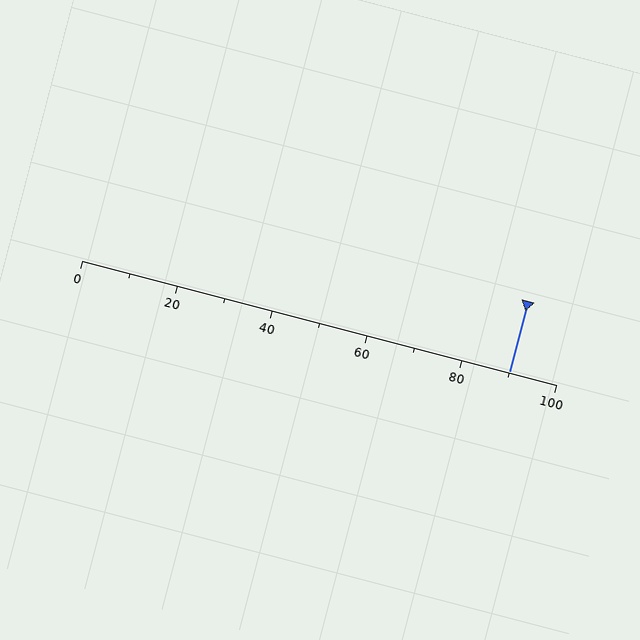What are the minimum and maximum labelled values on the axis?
The axis runs from 0 to 100.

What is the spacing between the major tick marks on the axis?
The major ticks are spaced 20 apart.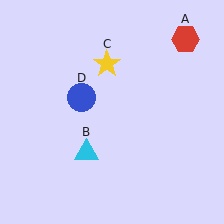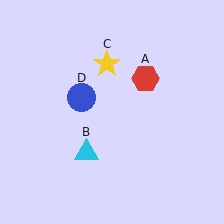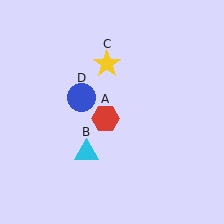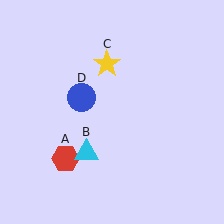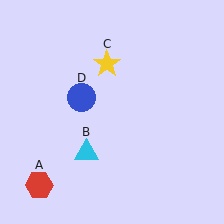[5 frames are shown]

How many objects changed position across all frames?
1 object changed position: red hexagon (object A).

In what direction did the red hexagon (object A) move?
The red hexagon (object A) moved down and to the left.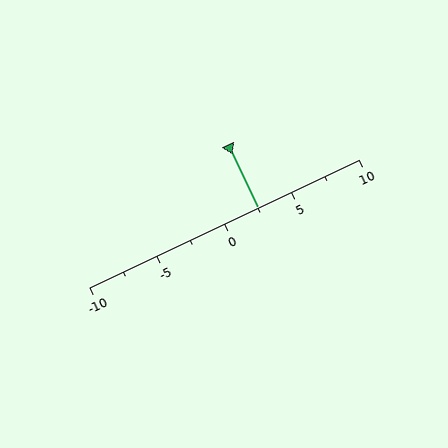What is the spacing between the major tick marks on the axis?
The major ticks are spaced 5 apart.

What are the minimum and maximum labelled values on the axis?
The axis runs from -10 to 10.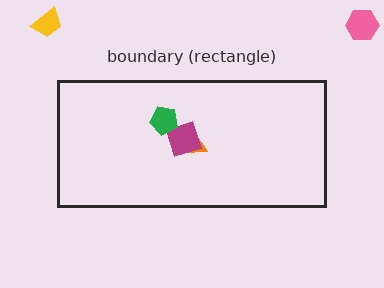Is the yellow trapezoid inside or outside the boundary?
Outside.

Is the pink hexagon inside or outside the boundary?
Outside.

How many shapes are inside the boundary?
3 inside, 2 outside.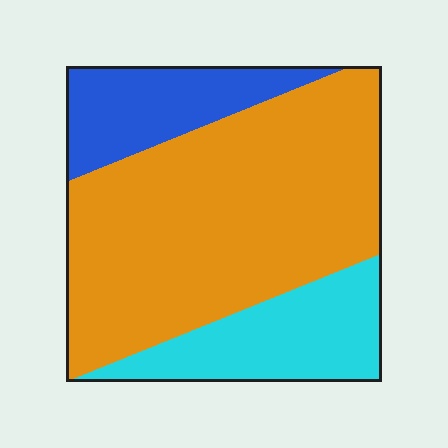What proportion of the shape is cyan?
Cyan takes up about one fifth (1/5) of the shape.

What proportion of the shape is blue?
Blue takes up less than a sixth of the shape.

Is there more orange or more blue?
Orange.